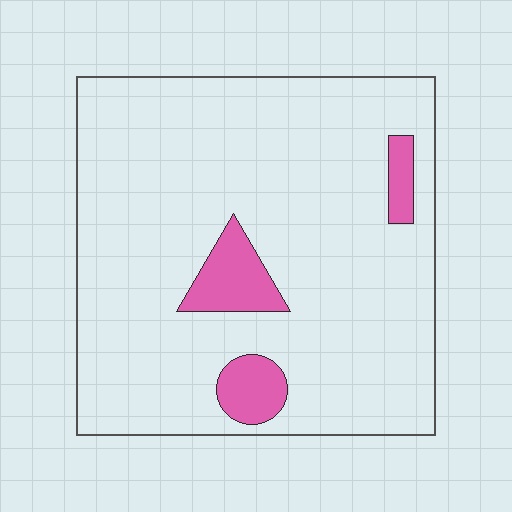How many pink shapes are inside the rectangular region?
3.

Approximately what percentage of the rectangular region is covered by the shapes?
Approximately 10%.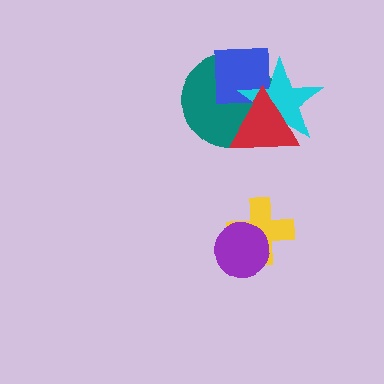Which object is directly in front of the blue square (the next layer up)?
The cyan star is directly in front of the blue square.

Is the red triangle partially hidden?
No, no other shape covers it.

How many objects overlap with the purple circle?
1 object overlaps with the purple circle.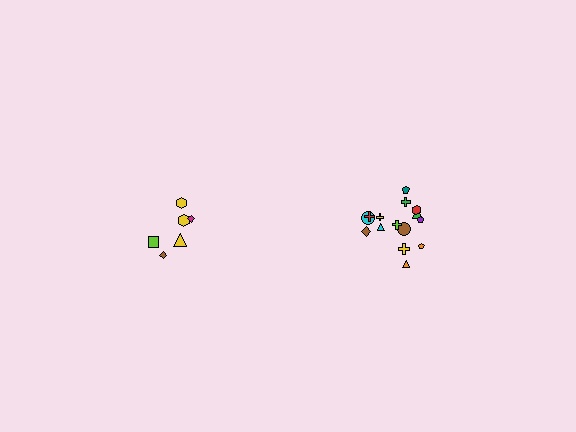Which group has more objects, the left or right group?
The right group.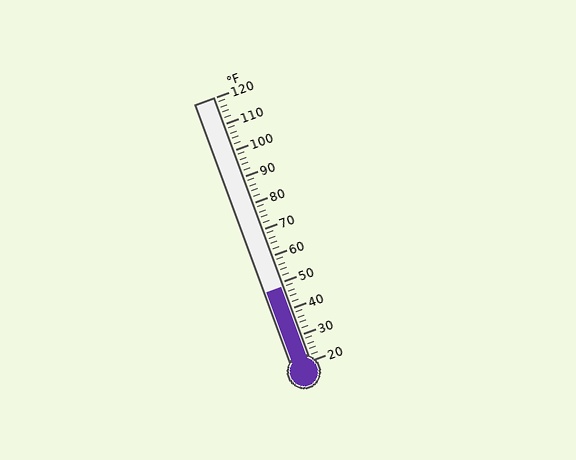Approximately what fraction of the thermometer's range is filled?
The thermometer is filled to approximately 30% of its range.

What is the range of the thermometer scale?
The thermometer scale ranges from 20°F to 120°F.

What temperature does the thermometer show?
The thermometer shows approximately 48°F.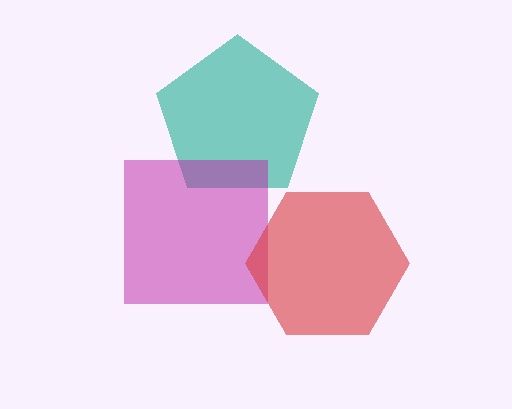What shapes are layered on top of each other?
The layered shapes are: a teal pentagon, a magenta square, a red hexagon.